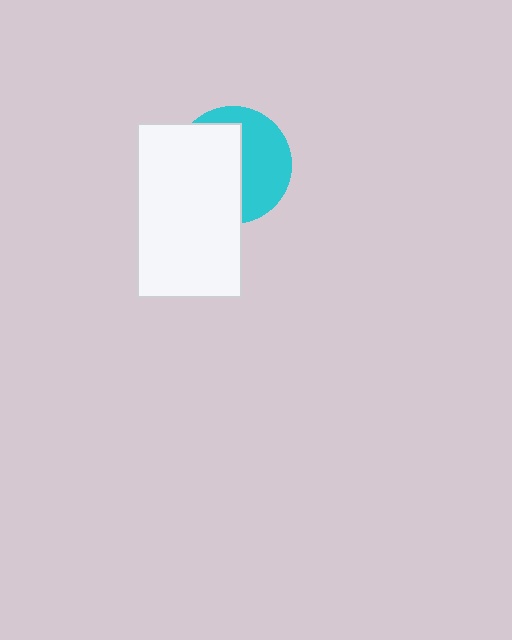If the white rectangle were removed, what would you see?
You would see the complete cyan circle.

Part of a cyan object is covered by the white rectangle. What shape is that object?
It is a circle.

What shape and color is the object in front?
The object in front is a white rectangle.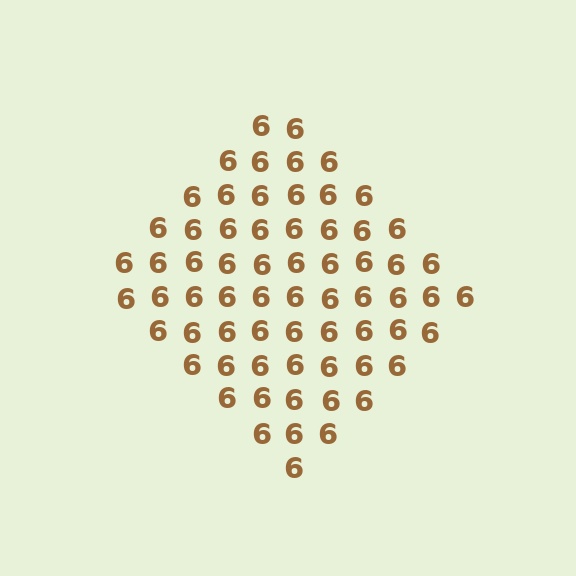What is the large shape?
The large shape is a diamond.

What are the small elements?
The small elements are digit 6's.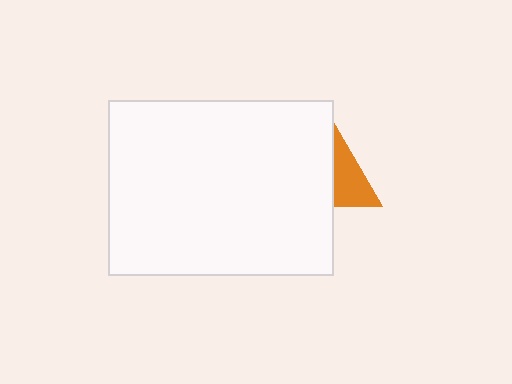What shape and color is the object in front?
The object in front is a white rectangle.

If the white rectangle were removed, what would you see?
You would see the complete orange triangle.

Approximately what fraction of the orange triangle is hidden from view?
Roughly 67% of the orange triangle is hidden behind the white rectangle.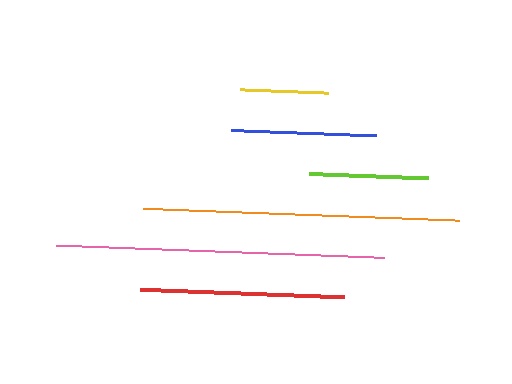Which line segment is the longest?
The pink line is the longest at approximately 328 pixels.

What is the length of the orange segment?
The orange segment is approximately 316 pixels long.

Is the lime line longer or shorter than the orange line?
The orange line is longer than the lime line.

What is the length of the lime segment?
The lime segment is approximately 119 pixels long.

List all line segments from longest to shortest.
From longest to shortest: pink, orange, red, blue, lime, yellow.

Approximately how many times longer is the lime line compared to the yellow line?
The lime line is approximately 1.4 times the length of the yellow line.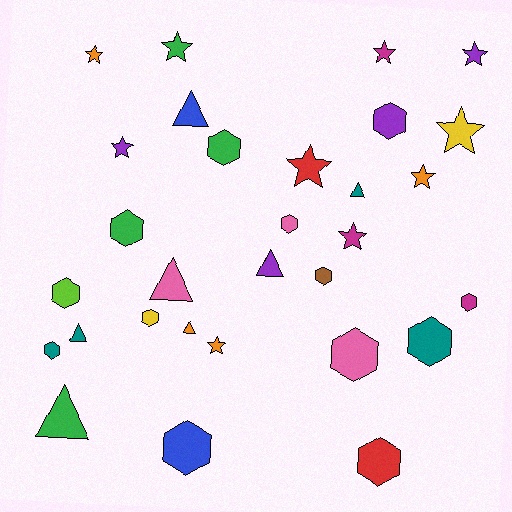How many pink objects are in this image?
There are 3 pink objects.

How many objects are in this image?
There are 30 objects.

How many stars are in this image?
There are 10 stars.